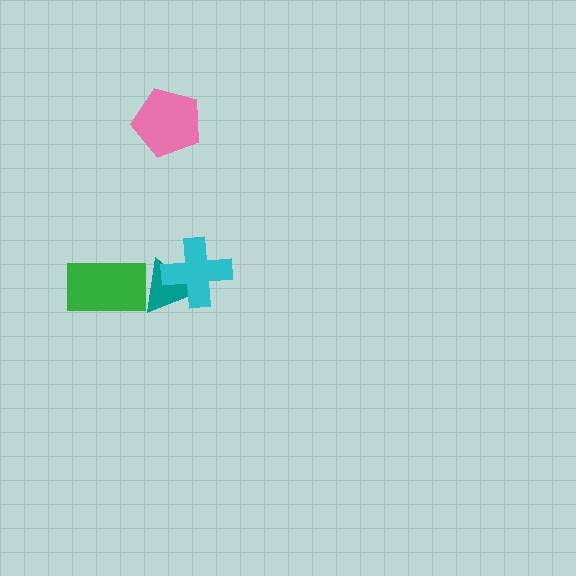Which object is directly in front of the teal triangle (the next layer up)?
The cyan cross is directly in front of the teal triangle.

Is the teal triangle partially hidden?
Yes, it is partially covered by another shape.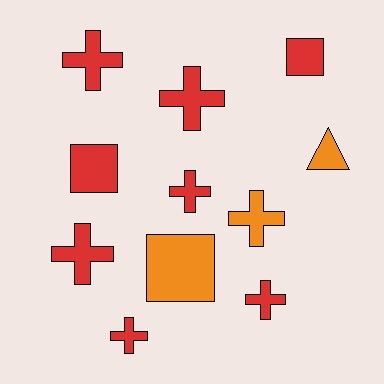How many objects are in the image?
There are 11 objects.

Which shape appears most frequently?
Cross, with 7 objects.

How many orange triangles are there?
There is 1 orange triangle.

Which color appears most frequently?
Red, with 8 objects.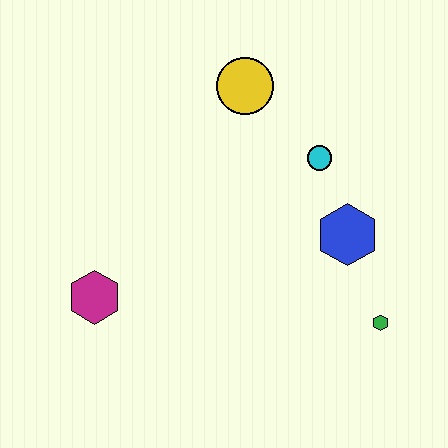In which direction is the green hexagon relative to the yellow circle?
The green hexagon is below the yellow circle.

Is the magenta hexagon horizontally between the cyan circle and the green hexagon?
No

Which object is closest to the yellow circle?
The cyan circle is closest to the yellow circle.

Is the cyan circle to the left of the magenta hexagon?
No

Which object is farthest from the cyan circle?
The magenta hexagon is farthest from the cyan circle.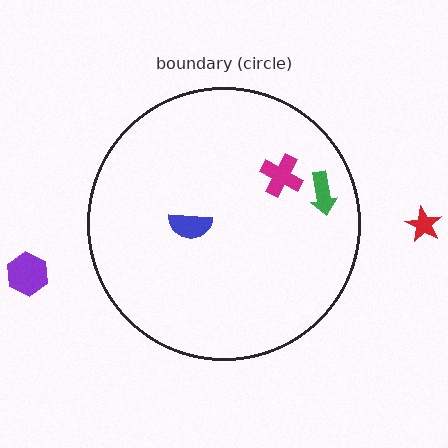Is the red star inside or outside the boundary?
Outside.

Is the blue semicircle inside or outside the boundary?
Inside.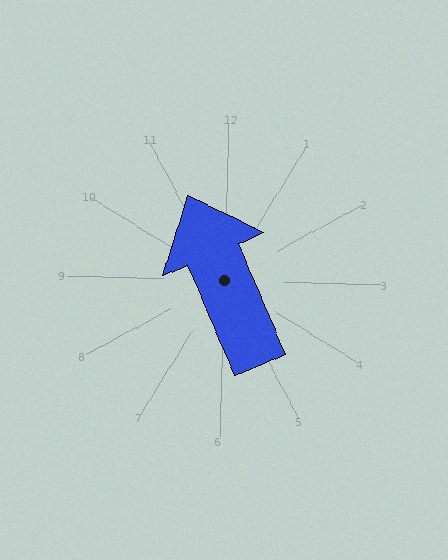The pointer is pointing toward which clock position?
Roughly 11 o'clock.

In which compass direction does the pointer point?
Northwest.